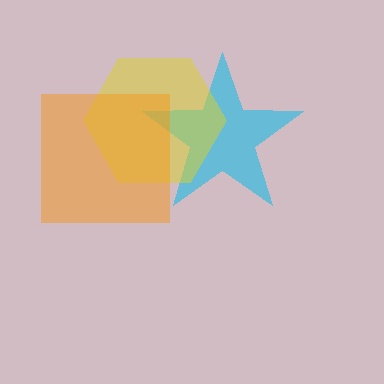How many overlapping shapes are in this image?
There are 3 overlapping shapes in the image.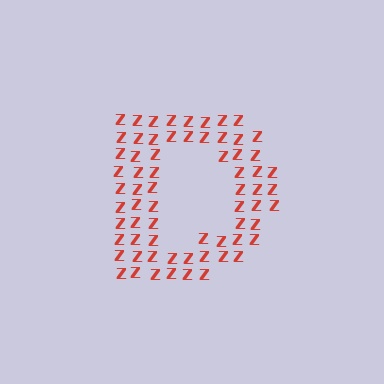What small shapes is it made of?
It is made of small letter Z's.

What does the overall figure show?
The overall figure shows the letter D.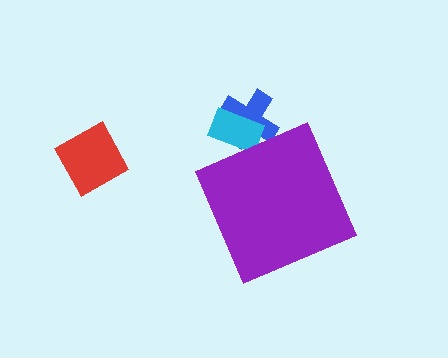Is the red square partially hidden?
No, the red square is fully visible.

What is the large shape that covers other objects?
A purple diamond.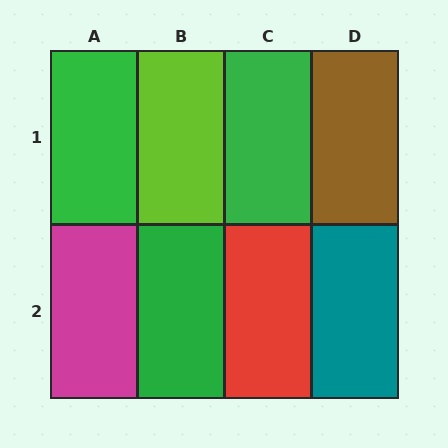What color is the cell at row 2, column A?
Magenta.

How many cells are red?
1 cell is red.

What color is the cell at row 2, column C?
Red.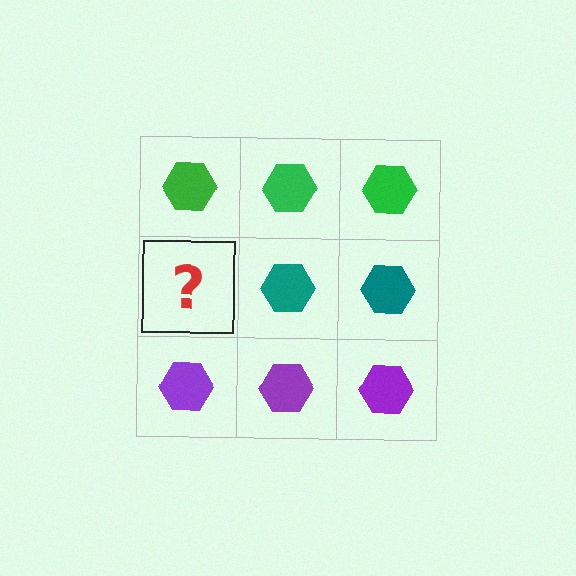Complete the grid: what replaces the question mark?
The question mark should be replaced with a teal hexagon.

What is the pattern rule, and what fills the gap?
The rule is that each row has a consistent color. The gap should be filled with a teal hexagon.